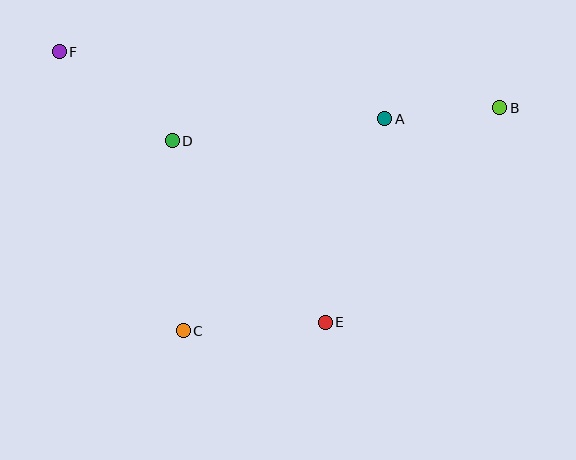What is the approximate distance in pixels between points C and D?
The distance between C and D is approximately 191 pixels.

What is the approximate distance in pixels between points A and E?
The distance between A and E is approximately 212 pixels.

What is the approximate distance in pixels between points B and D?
The distance between B and D is approximately 329 pixels.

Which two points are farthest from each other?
Points B and F are farthest from each other.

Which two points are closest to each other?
Points A and B are closest to each other.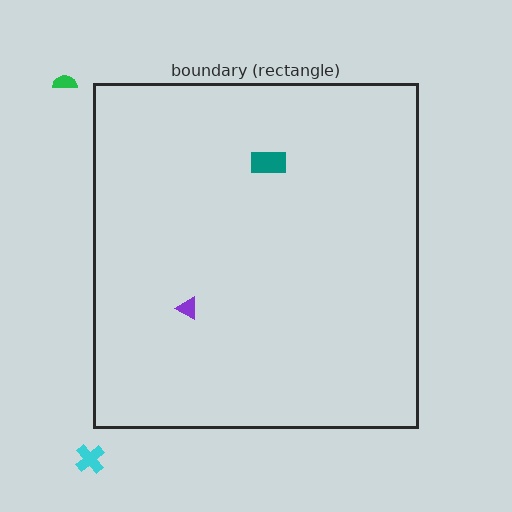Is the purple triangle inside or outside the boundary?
Inside.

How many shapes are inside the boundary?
2 inside, 2 outside.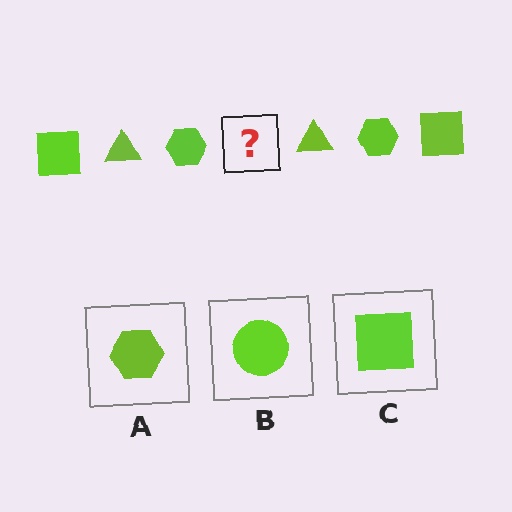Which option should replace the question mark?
Option C.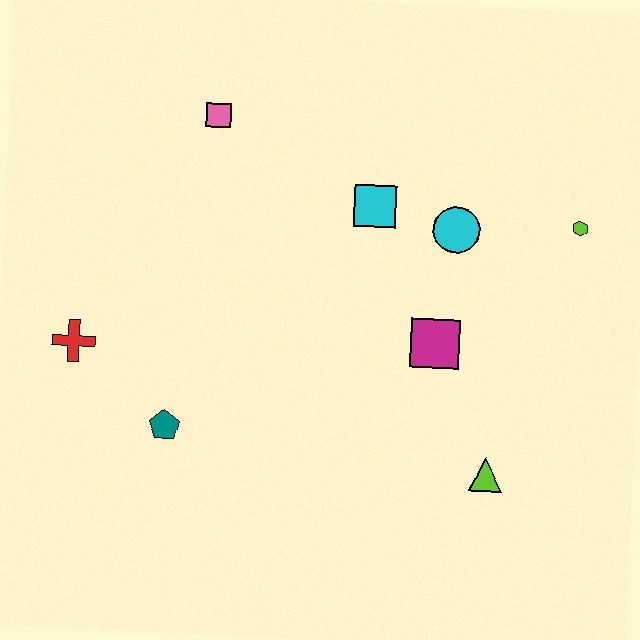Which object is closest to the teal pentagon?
The red cross is closest to the teal pentagon.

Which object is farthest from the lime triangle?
The pink square is farthest from the lime triangle.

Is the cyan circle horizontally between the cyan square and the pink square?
No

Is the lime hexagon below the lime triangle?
No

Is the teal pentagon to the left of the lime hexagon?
Yes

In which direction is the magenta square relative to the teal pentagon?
The magenta square is to the right of the teal pentagon.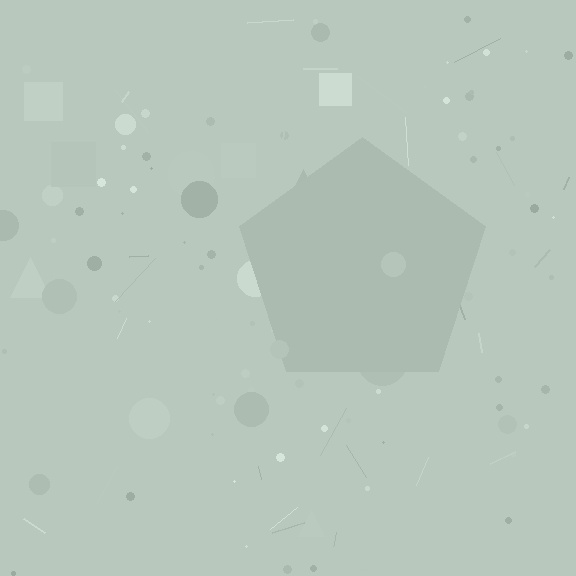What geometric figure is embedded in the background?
A pentagon is embedded in the background.